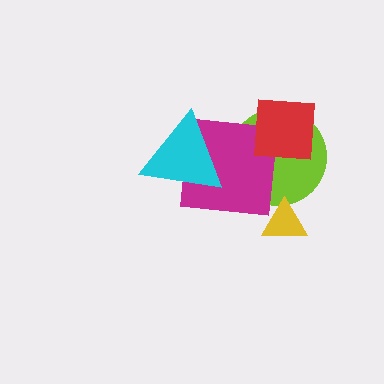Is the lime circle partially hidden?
Yes, it is partially covered by another shape.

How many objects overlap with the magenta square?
2 objects overlap with the magenta square.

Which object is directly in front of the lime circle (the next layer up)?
The magenta square is directly in front of the lime circle.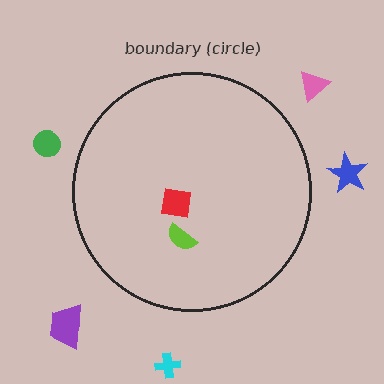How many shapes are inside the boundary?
2 inside, 5 outside.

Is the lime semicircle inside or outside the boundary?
Inside.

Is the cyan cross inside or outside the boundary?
Outside.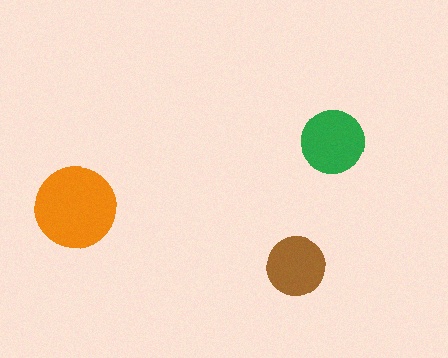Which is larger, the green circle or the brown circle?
The green one.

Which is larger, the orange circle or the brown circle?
The orange one.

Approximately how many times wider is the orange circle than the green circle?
About 1.5 times wider.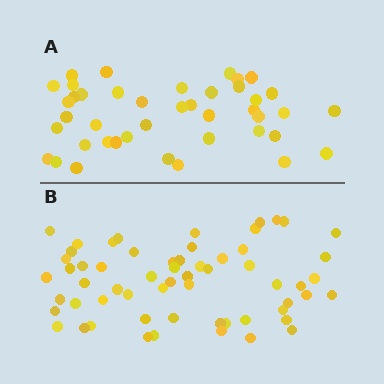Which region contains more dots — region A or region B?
Region B (the bottom region) has more dots.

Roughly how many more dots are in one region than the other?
Region B has approximately 20 more dots than region A.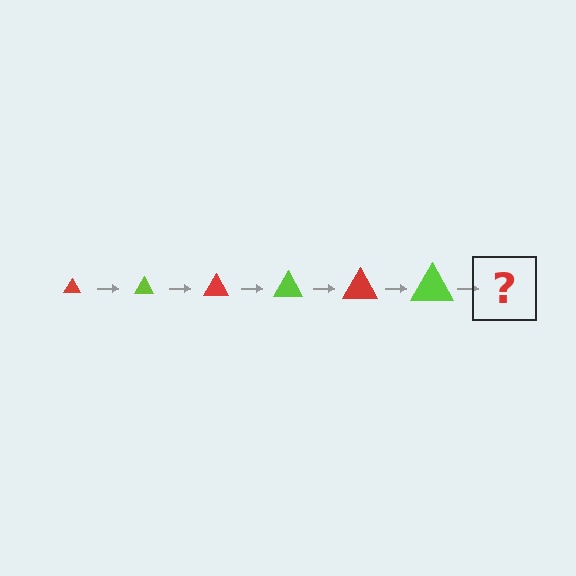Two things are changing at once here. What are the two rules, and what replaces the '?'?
The two rules are that the triangle grows larger each step and the color cycles through red and lime. The '?' should be a red triangle, larger than the previous one.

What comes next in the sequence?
The next element should be a red triangle, larger than the previous one.